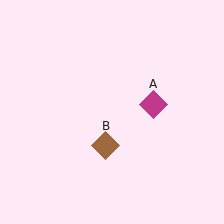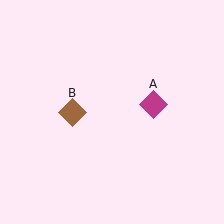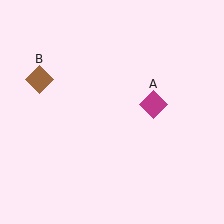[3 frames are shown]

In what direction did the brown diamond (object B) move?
The brown diamond (object B) moved up and to the left.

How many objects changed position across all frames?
1 object changed position: brown diamond (object B).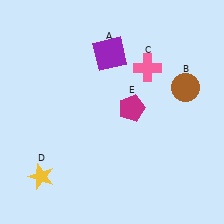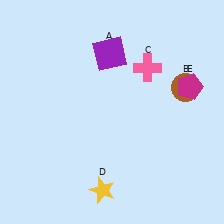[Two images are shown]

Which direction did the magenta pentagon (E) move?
The magenta pentagon (E) moved right.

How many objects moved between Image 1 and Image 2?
2 objects moved between the two images.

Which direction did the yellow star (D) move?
The yellow star (D) moved right.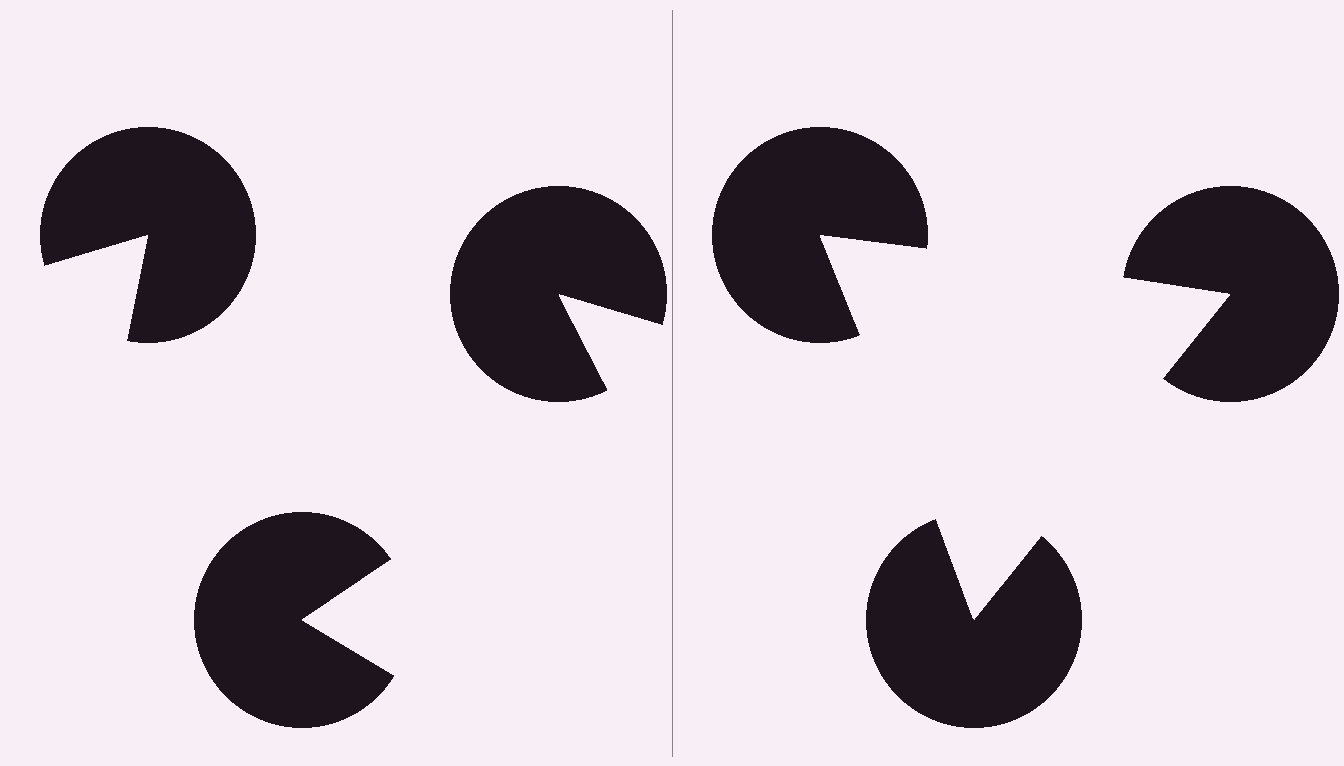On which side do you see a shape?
An illusory triangle appears on the right side. On the left side the wedge cuts are rotated, so no coherent shape forms.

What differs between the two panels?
The pac-man discs are positioned identically on both sides; only the wedge orientations differ. On the right they align to a triangle; on the left they are misaligned.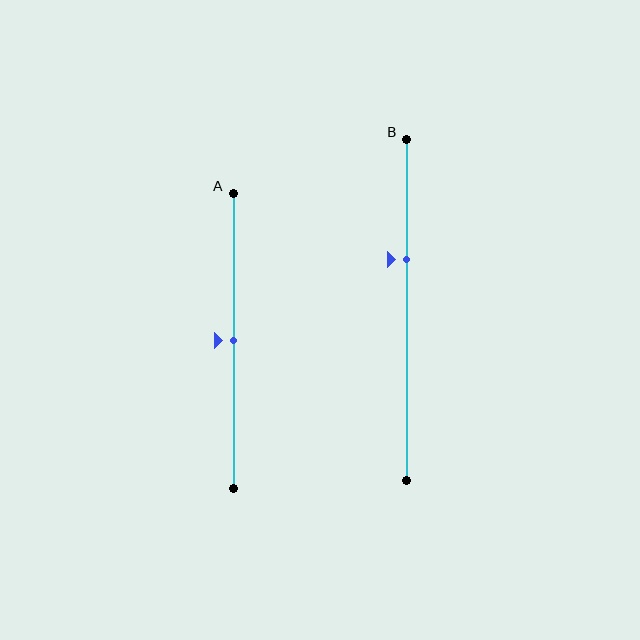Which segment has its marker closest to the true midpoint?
Segment A has its marker closest to the true midpoint.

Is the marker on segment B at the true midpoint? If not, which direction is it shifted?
No, the marker on segment B is shifted upward by about 15% of the segment length.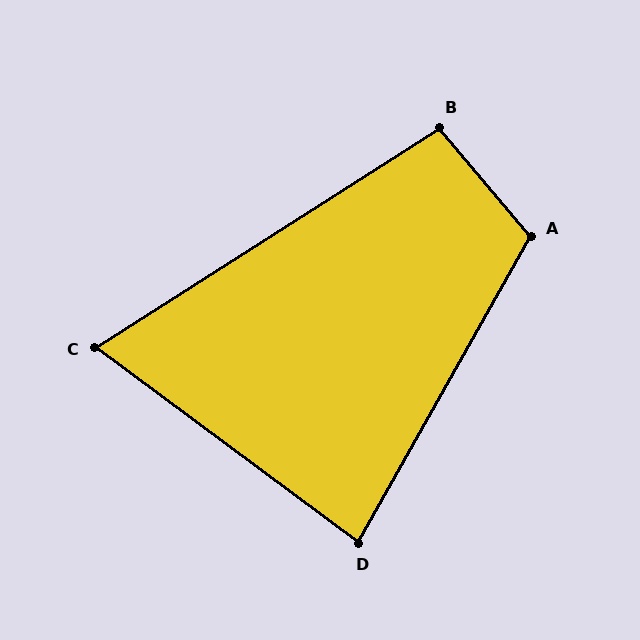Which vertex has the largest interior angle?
A, at approximately 111 degrees.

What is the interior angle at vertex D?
Approximately 83 degrees (acute).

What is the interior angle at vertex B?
Approximately 97 degrees (obtuse).